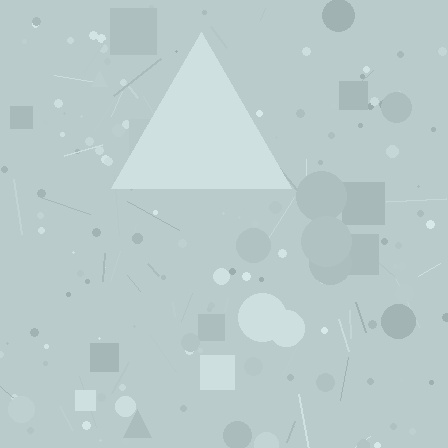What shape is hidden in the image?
A triangle is hidden in the image.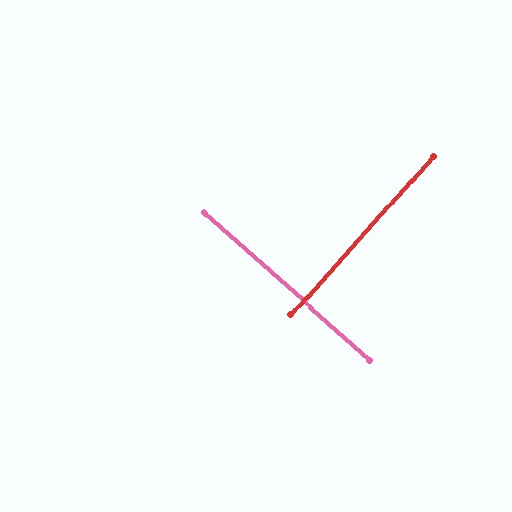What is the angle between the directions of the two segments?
Approximately 90 degrees.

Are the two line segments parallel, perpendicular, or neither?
Perpendicular — they meet at approximately 90°.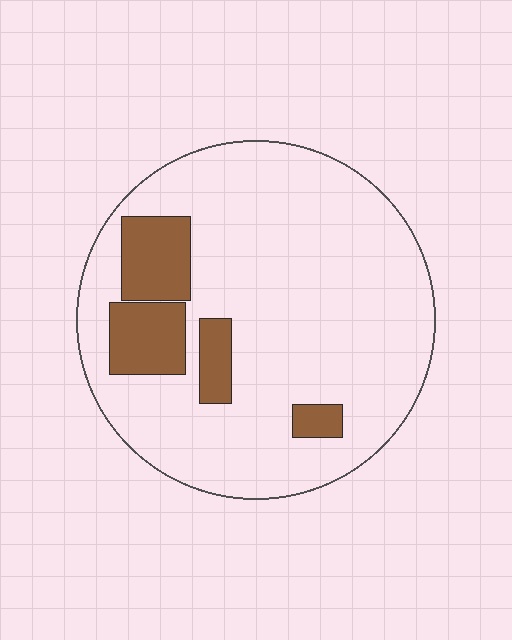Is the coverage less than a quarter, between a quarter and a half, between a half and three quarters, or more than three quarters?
Less than a quarter.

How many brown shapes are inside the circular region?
4.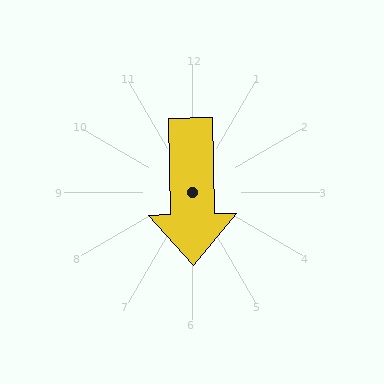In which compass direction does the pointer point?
South.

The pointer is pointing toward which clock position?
Roughly 6 o'clock.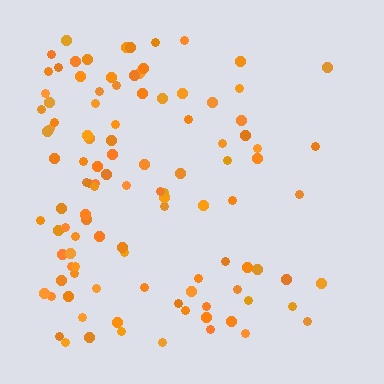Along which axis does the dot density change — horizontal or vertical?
Horizontal.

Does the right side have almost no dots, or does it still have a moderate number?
Still a moderate number, just noticeably fewer than the left.